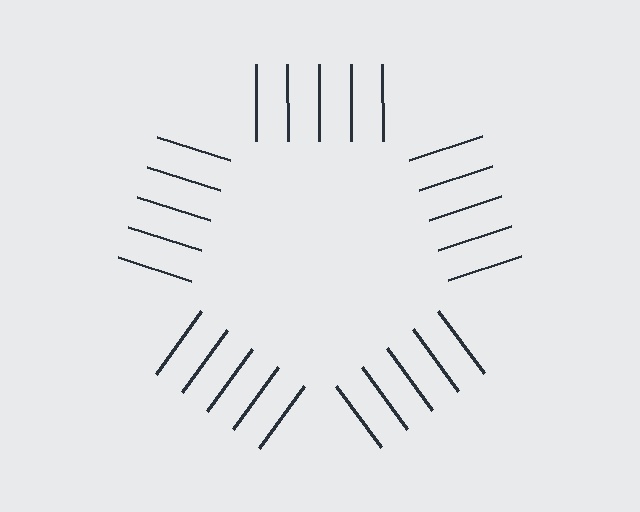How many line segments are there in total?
25 — 5 along each of the 5 edges.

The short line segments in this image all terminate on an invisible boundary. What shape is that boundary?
An illusory pentagon — the line segments terminate on its edges but no continuous stroke is drawn.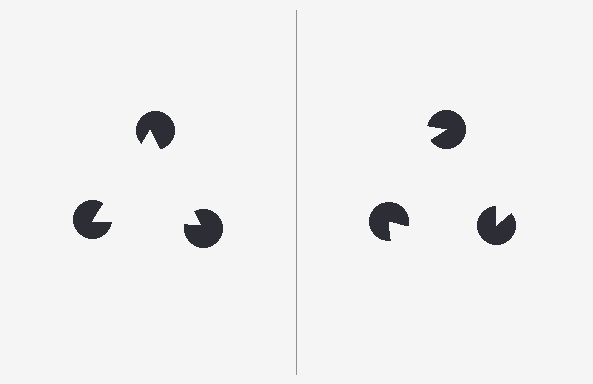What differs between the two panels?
The pac-man discs are positioned identically on both sides; only the wedge orientations differ. On the left they align to a triangle; on the right they are misaligned.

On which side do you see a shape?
An illusory triangle appears on the left side. On the right side the wedge cuts are rotated, so no coherent shape forms.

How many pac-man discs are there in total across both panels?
6 — 3 on each side.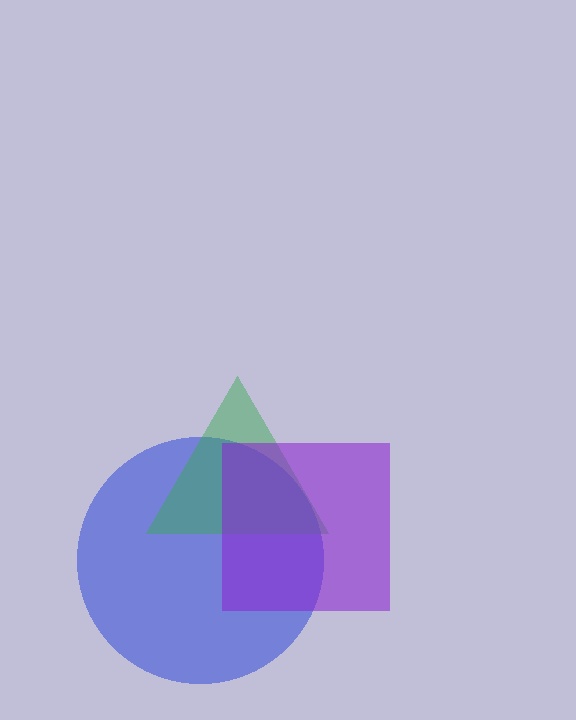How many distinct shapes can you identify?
There are 3 distinct shapes: a blue circle, a green triangle, a purple square.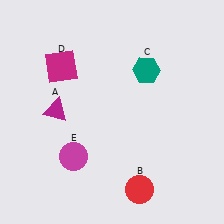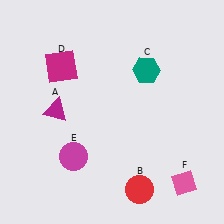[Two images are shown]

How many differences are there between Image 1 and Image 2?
There is 1 difference between the two images.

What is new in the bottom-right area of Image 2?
A pink diamond (F) was added in the bottom-right area of Image 2.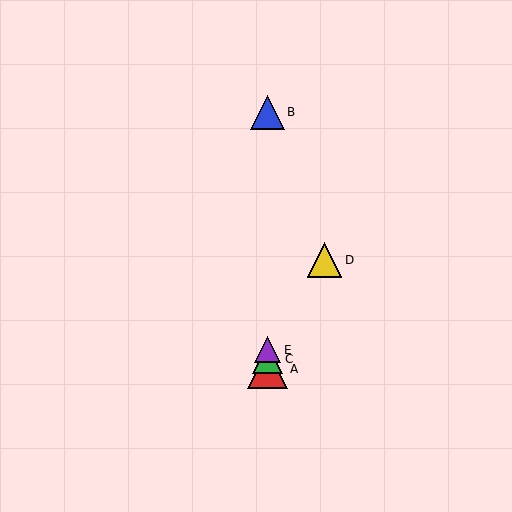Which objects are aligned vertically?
Objects A, B, C, E are aligned vertically.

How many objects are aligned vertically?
4 objects (A, B, C, E) are aligned vertically.